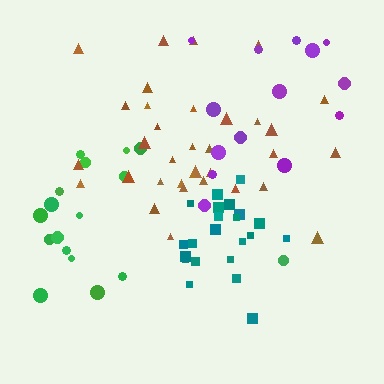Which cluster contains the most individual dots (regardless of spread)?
Brown (34).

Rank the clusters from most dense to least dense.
teal, brown, purple, green.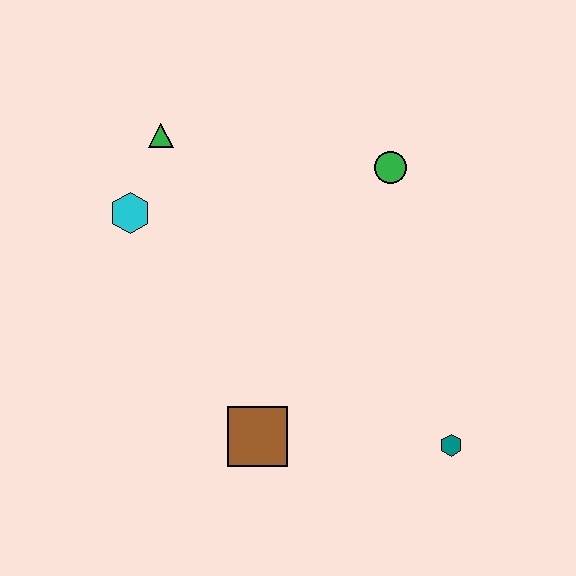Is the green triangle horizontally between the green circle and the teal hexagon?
No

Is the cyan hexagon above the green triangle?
No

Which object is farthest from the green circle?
The brown square is farthest from the green circle.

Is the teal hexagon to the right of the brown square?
Yes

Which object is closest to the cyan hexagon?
The green triangle is closest to the cyan hexagon.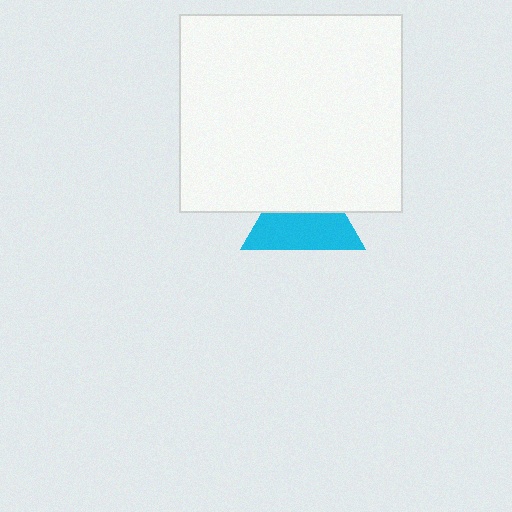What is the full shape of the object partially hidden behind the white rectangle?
The partially hidden object is a cyan triangle.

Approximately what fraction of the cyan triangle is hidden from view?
Roughly 45% of the cyan triangle is hidden behind the white rectangle.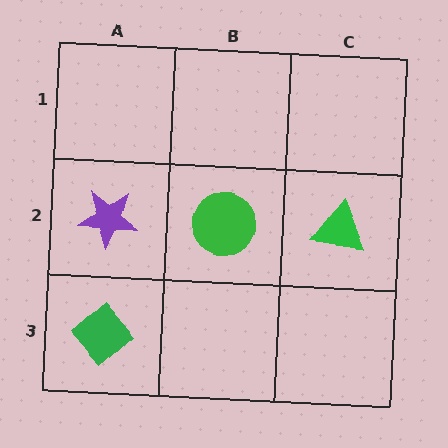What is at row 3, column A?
A green diamond.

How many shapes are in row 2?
3 shapes.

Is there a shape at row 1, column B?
No, that cell is empty.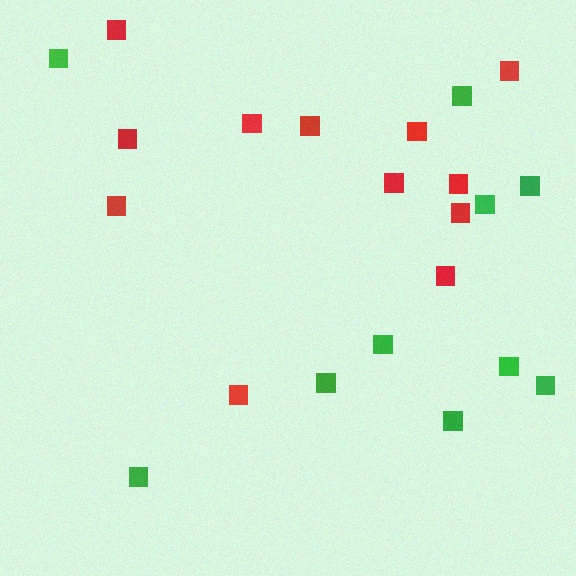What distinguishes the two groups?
There are 2 groups: one group of red squares (12) and one group of green squares (10).